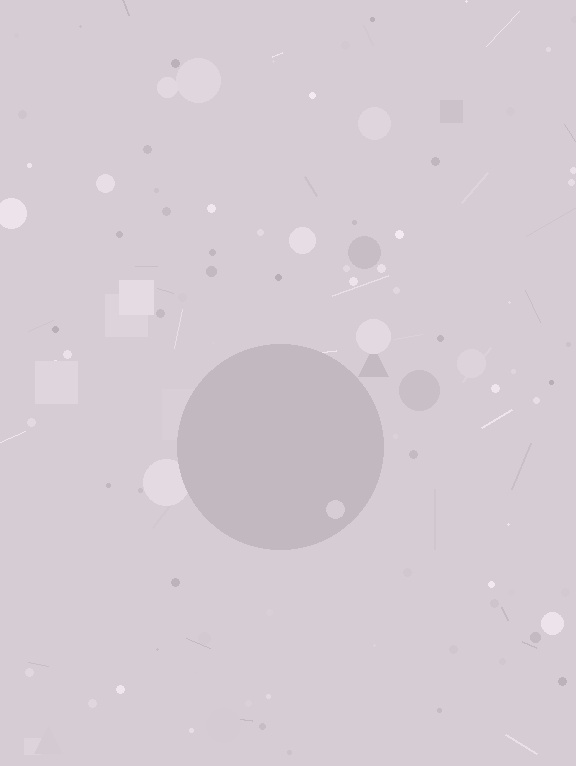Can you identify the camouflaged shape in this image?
The camouflaged shape is a circle.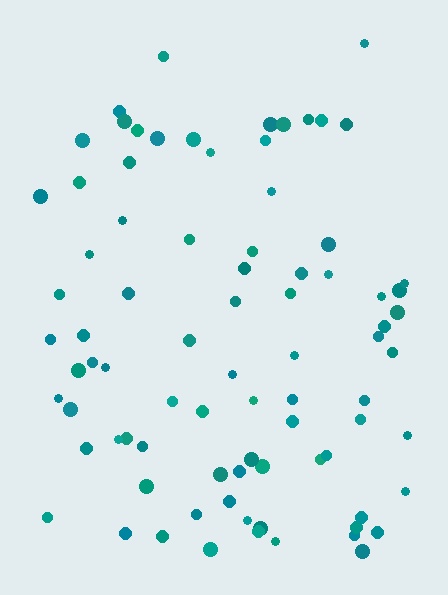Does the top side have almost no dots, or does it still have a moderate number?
Still a moderate number, just noticeably fewer than the bottom.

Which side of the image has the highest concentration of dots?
The bottom.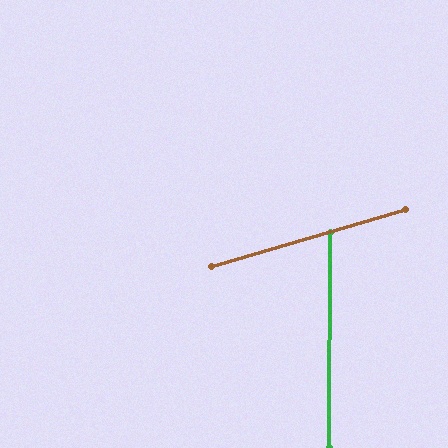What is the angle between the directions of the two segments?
Approximately 73 degrees.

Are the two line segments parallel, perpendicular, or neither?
Neither parallel nor perpendicular — they differ by about 73°.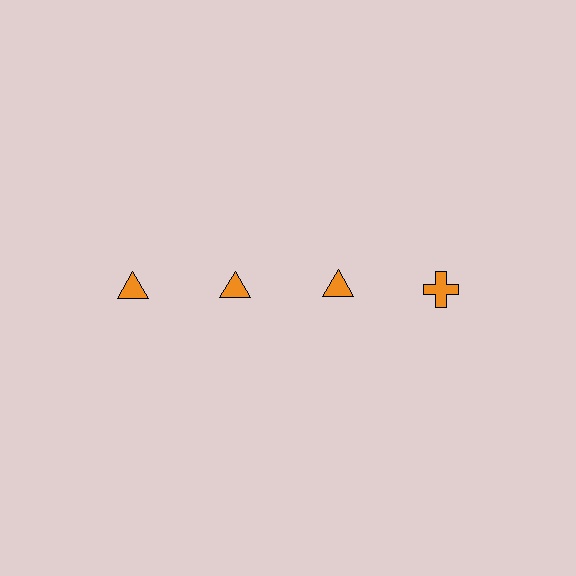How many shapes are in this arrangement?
There are 4 shapes arranged in a grid pattern.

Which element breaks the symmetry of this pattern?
The orange cross in the top row, second from right column breaks the symmetry. All other shapes are orange triangles.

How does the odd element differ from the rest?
It has a different shape: cross instead of triangle.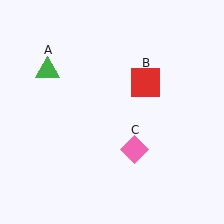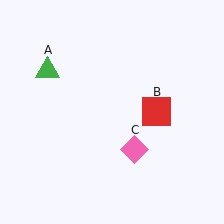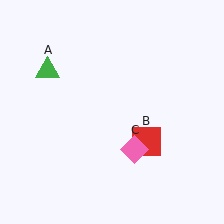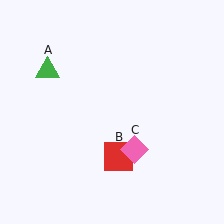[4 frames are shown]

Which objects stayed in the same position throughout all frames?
Green triangle (object A) and pink diamond (object C) remained stationary.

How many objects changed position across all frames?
1 object changed position: red square (object B).